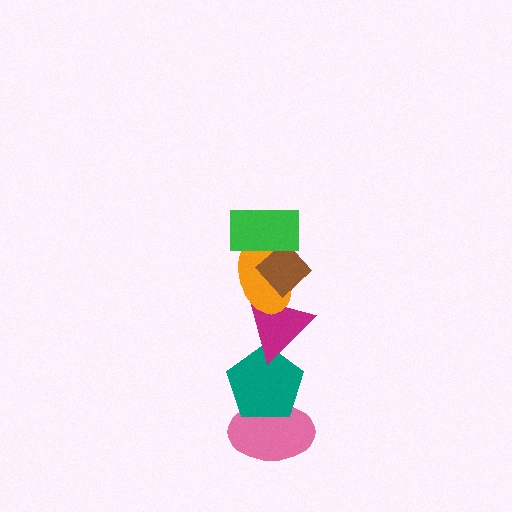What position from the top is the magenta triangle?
The magenta triangle is 4th from the top.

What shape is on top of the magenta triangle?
The orange ellipse is on top of the magenta triangle.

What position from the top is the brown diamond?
The brown diamond is 2nd from the top.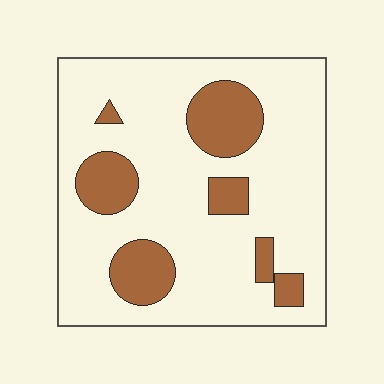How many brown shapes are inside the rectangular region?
7.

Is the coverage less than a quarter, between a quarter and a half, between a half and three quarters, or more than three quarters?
Less than a quarter.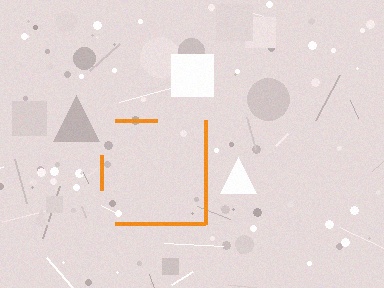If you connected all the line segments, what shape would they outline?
They would outline a square.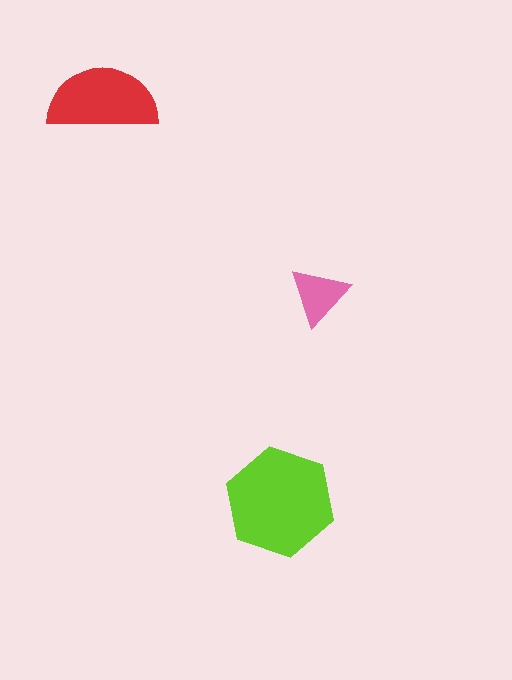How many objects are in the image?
There are 3 objects in the image.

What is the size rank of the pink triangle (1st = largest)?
3rd.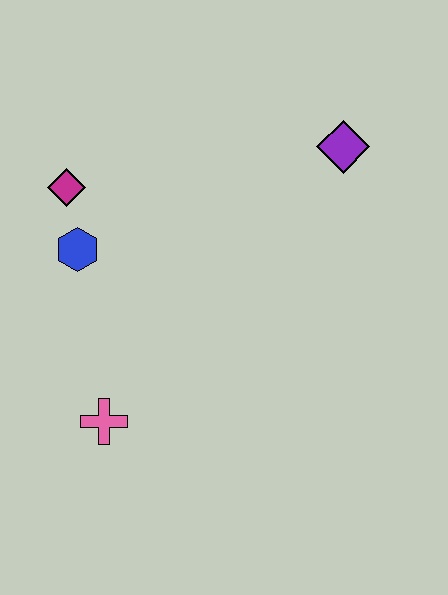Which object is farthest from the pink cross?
The purple diamond is farthest from the pink cross.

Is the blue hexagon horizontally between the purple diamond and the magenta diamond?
Yes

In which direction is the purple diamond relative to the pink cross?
The purple diamond is above the pink cross.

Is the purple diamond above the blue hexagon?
Yes